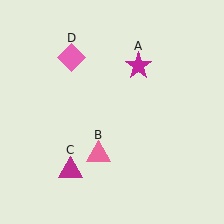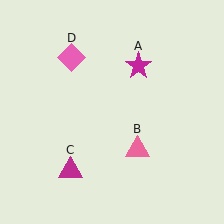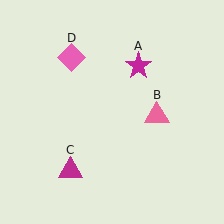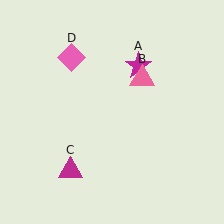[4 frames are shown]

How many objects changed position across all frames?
1 object changed position: pink triangle (object B).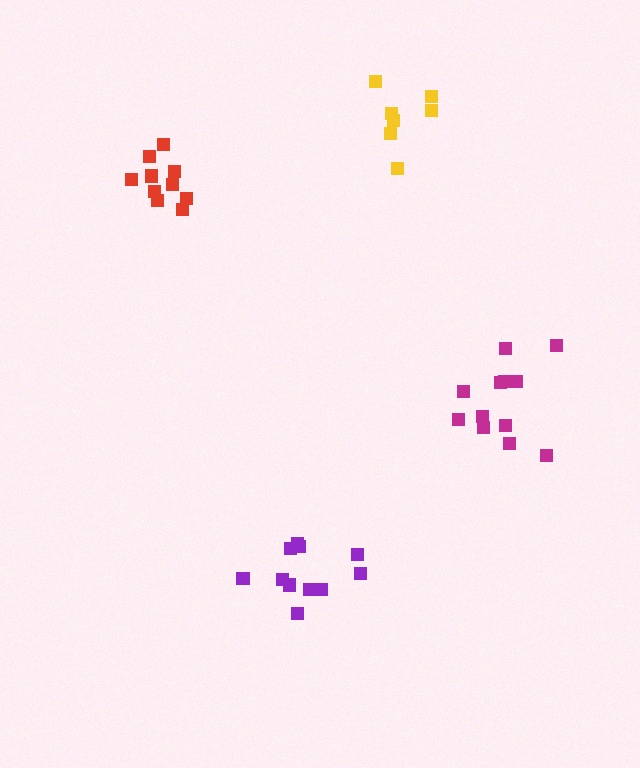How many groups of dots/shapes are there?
There are 4 groups.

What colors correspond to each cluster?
The clusters are colored: yellow, red, purple, magenta.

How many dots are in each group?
Group 1: 7 dots, Group 2: 10 dots, Group 3: 11 dots, Group 4: 12 dots (40 total).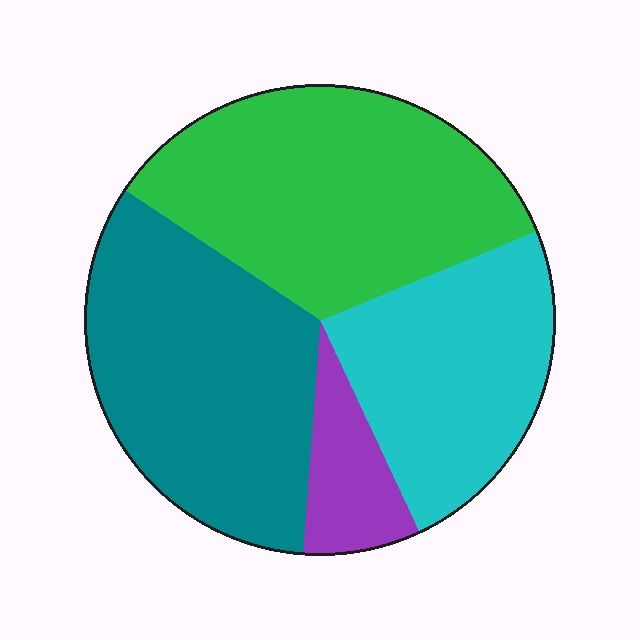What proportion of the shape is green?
Green takes up about one third (1/3) of the shape.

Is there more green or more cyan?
Green.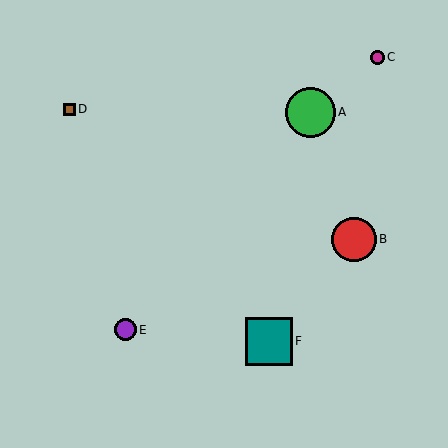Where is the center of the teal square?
The center of the teal square is at (269, 341).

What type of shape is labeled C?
Shape C is a magenta circle.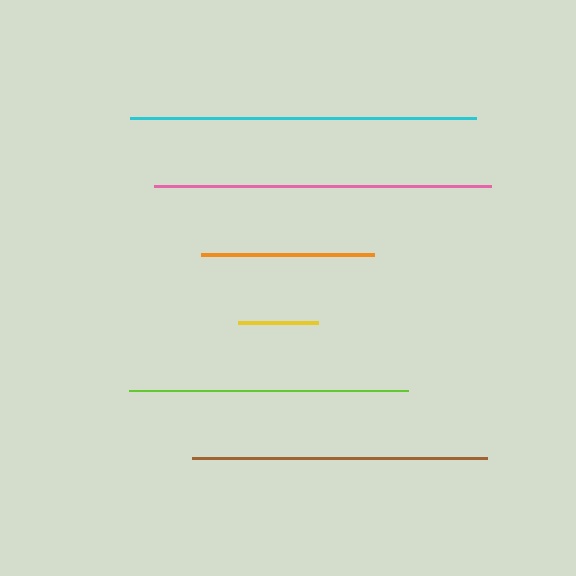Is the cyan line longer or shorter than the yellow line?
The cyan line is longer than the yellow line.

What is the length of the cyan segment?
The cyan segment is approximately 346 pixels long.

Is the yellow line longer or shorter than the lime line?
The lime line is longer than the yellow line.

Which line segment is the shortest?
The yellow line is the shortest at approximately 81 pixels.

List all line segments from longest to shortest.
From longest to shortest: cyan, pink, brown, lime, orange, yellow.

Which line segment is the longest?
The cyan line is the longest at approximately 346 pixels.